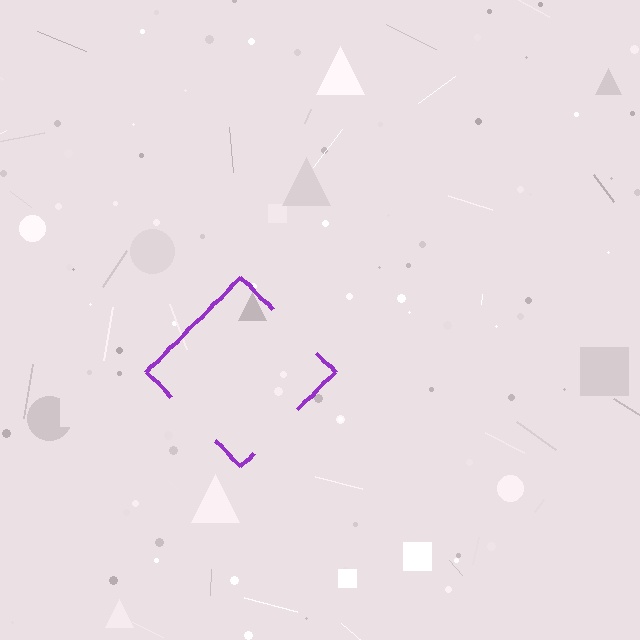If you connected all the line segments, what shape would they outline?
They would outline a diamond.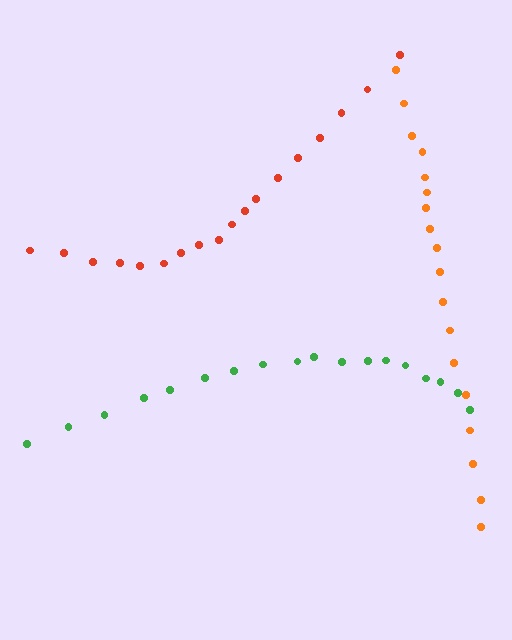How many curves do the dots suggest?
There are 3 distinct paths.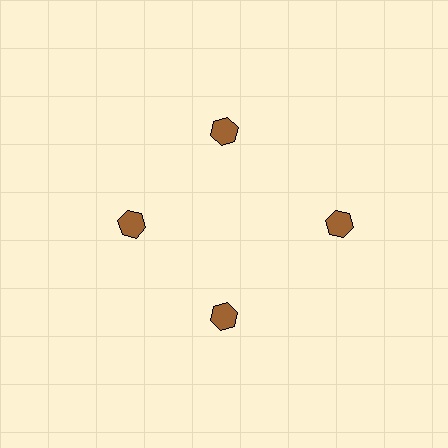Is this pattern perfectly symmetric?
No. The 4 brown hexagons are arranged in a ring, but one element near the 3 o'clock position is pushed outward from the center, breaking the 4-fold rotational symmetry.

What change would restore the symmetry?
The symmetry would be restored by moving it inward, back onto the ring so that all 4 hexagons sit at equal angles and equal distance from the center.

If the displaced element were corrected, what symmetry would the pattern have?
It would have 4-fold rotational symmetry — the pattern would map onto itself every 90 degrees.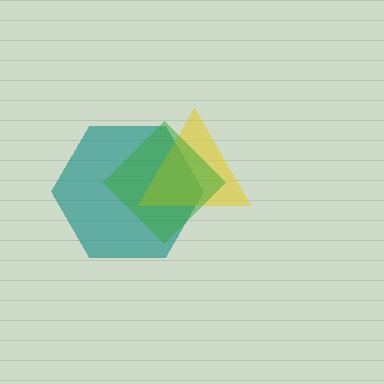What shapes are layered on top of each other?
The layered shapes are: a teal hexagon, a yellow triangle, a green diamond.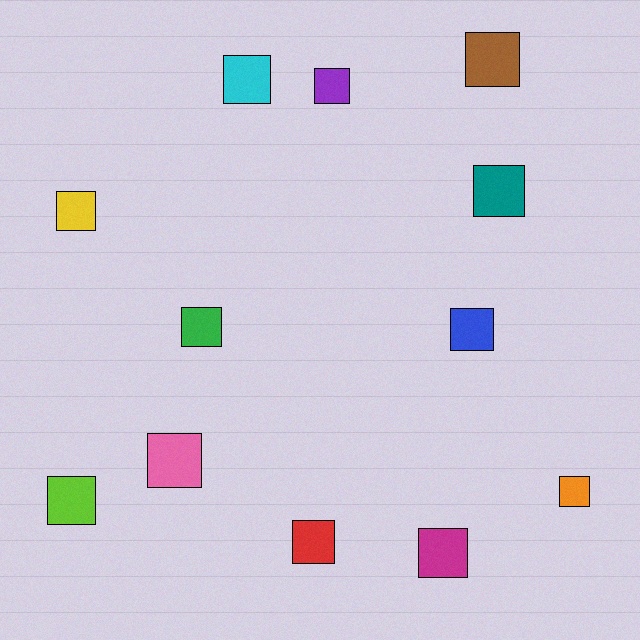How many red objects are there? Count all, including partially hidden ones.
There is 1 red object.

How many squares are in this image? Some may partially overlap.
There are 12 squares.